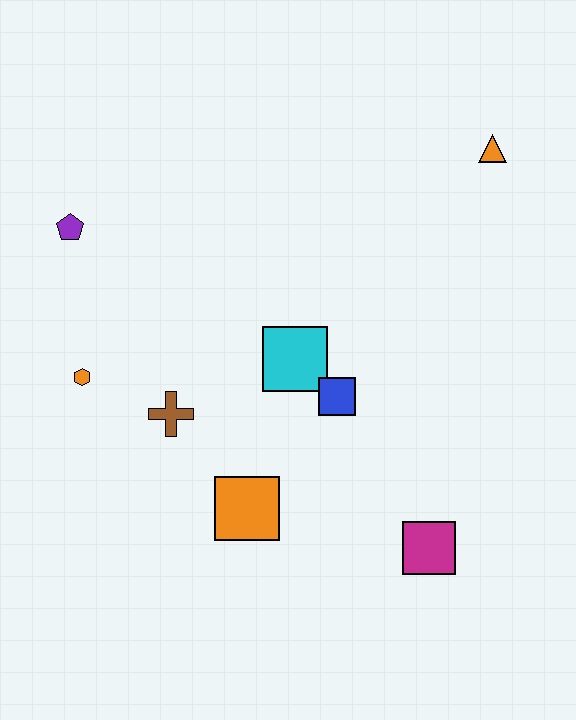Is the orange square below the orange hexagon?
Yes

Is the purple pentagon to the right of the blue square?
No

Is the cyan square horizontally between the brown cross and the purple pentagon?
No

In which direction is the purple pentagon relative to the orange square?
The purple pentagon is above the orange square.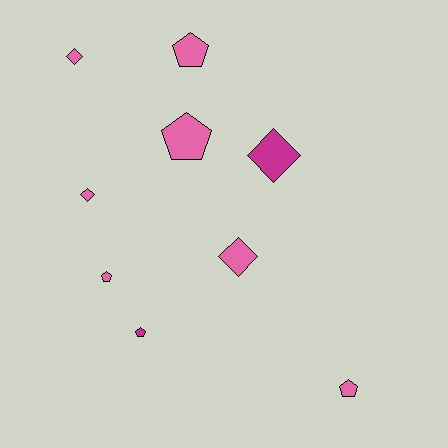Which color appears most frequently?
Pink, with 7 objects.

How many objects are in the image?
There are 9 objects.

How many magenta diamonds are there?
There is 1 magenta diamond.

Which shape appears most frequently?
Pentagon, with 5 objects.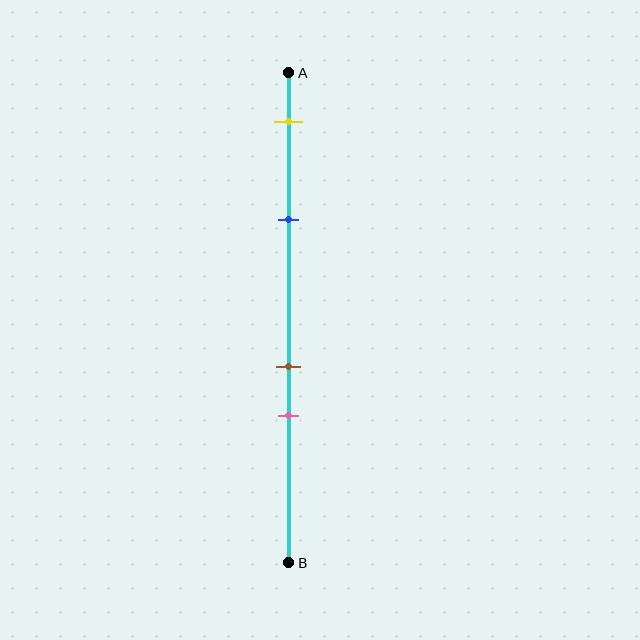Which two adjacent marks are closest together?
The brown and pink marks are the closest adjacent pair.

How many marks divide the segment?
There are 4 marks dividing the segment.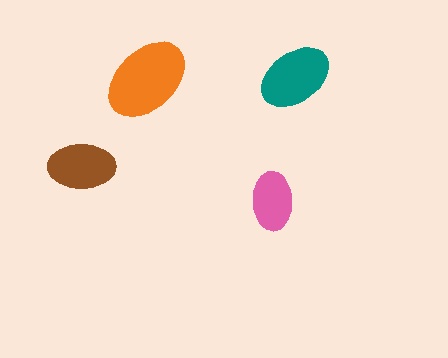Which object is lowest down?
The pink ellipse is bottommost.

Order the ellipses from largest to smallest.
the orange one, the teal one, the brown one, the pink one.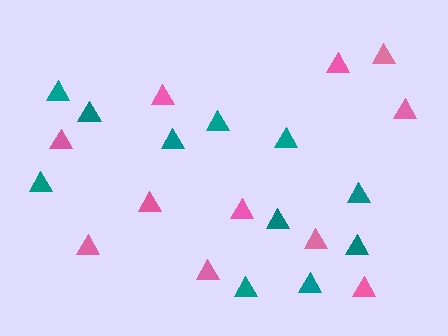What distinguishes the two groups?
There are 2 groups: one group of pink triangles (11) and one group of teal triangles (11).